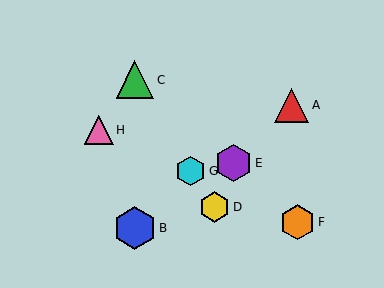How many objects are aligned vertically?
2 objects (B, C) are aligned vertically.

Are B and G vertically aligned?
No, B is at x≈135 and G is at x≈191.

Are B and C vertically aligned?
Yes, both are at x≈135.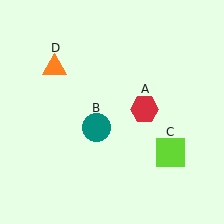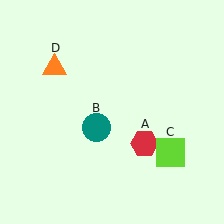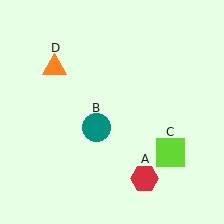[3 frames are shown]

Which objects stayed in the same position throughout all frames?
Teal circle (object B) and lime square (object C) and orange triangle (object D) remained stationary.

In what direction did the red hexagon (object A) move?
The red hexagon (object A) moved down.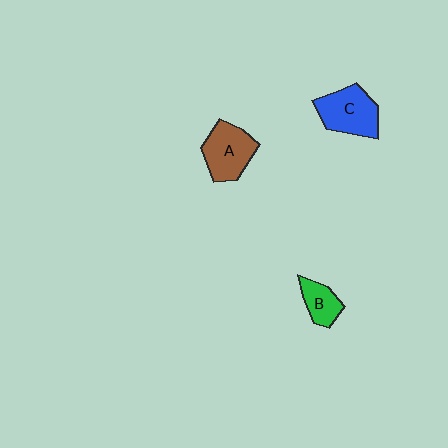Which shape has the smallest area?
Shape B (green).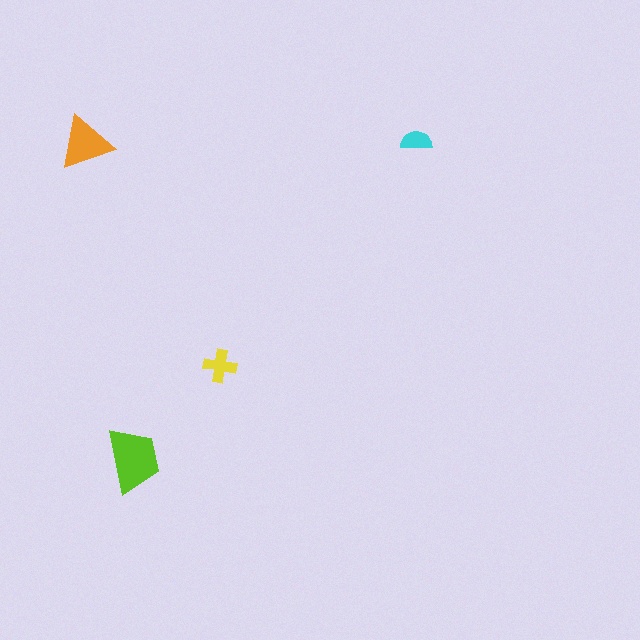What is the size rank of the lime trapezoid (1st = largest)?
1st.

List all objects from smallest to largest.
The cyan semicircle, the yellow cross, the orange triangle, the lime trapezoid.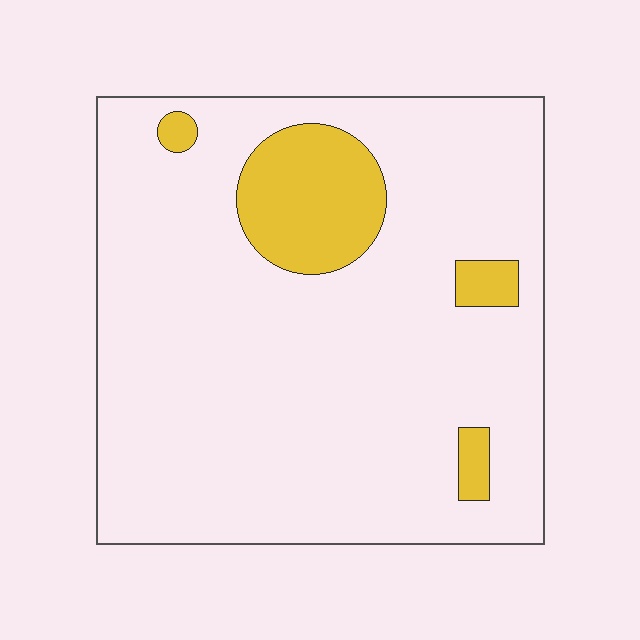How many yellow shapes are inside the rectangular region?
4.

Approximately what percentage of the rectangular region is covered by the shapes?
Approximately 10%.